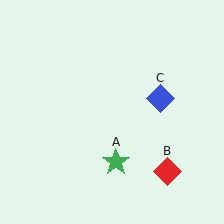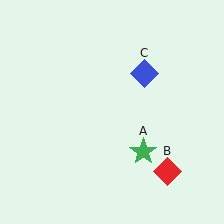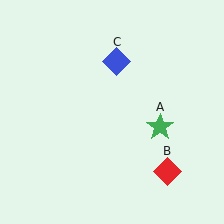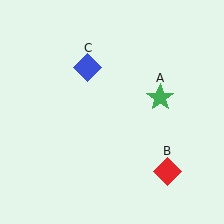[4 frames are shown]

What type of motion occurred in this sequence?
The green star (object A), blue diamond (object C) rotated counterclockwise around the center of the scene.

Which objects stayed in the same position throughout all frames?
Red diamond (object B) remained stationary.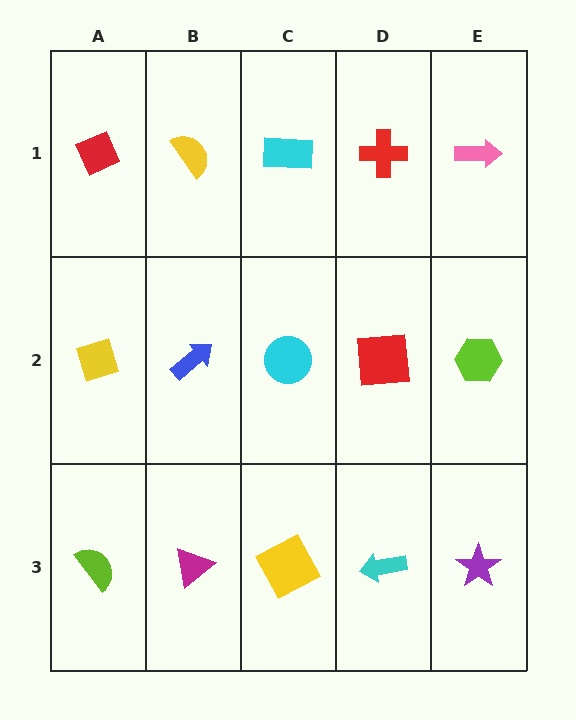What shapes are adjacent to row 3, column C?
A cyan circle (row 2, column C), a magenta triangle (row 3, column B), a cyan arrow (row 3, column D).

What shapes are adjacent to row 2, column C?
A cyan rectangle (row 1, column C), a yellow square (row 3, column C), a blue arrow (row 2, column B), a red square (row 2, column D).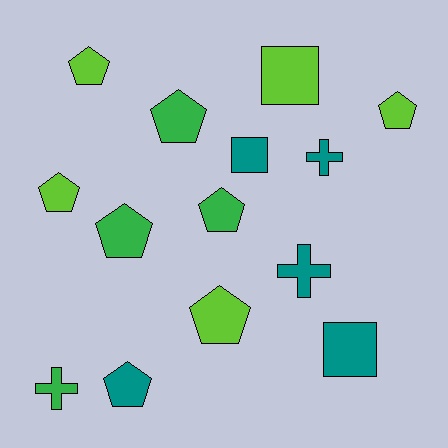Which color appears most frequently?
Lime, with 5 objects.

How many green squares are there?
There are no green squares.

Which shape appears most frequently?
Pentagon, with 8 objects.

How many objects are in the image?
There are 14 objects.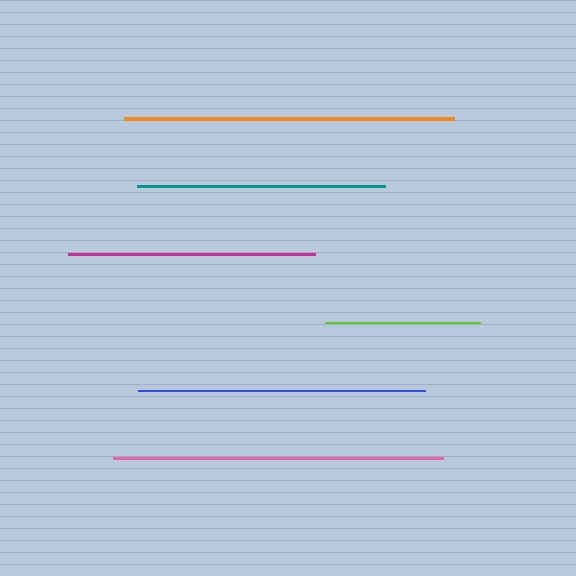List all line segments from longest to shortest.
From longest to shortest: orange, pink, blue, teal, magenta, lime.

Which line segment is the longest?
The orange line is the longest at approximately 330 pixels.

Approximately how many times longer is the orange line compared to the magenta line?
The orange line is approximately 1.3 times the length of the magenta line.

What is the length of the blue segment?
The blue segment is approximately 288 pixels long.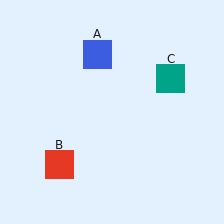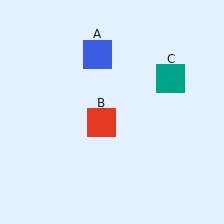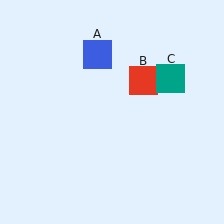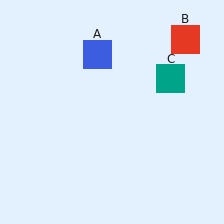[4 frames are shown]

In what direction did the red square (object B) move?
The red square (object B) moved up and to the right.